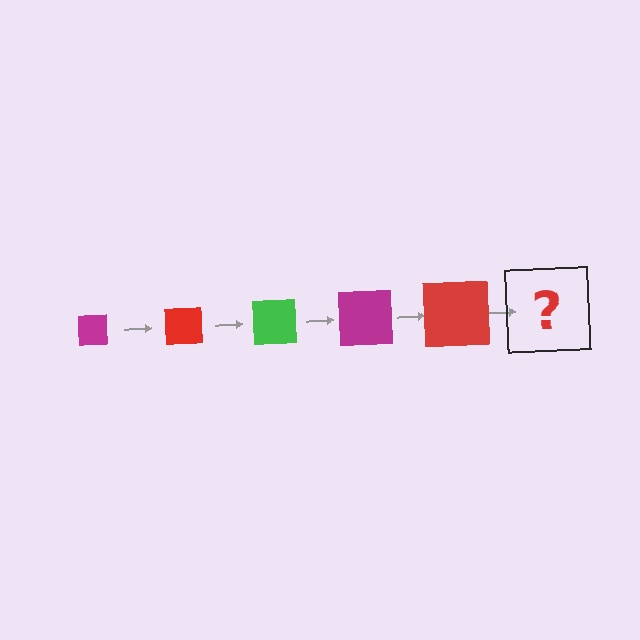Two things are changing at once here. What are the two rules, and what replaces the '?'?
The two rules are that the square grows larger each step and the color cycles through magenta, red, and green. The '?' should be a green square, larger than the previous one.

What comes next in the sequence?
The next element should be a green square, larger than the previous one.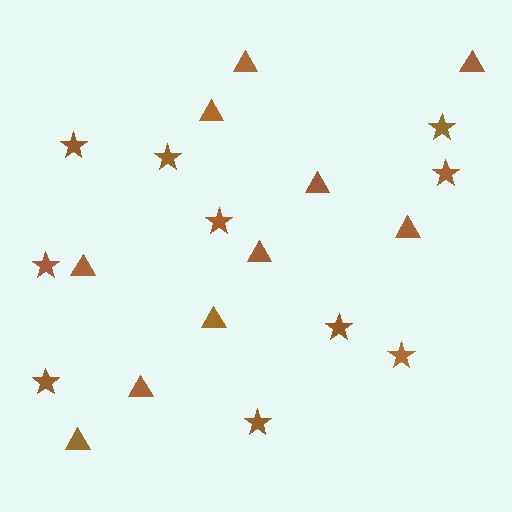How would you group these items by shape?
There are 2 groups: one group of stars (10) and one group of triangles (10).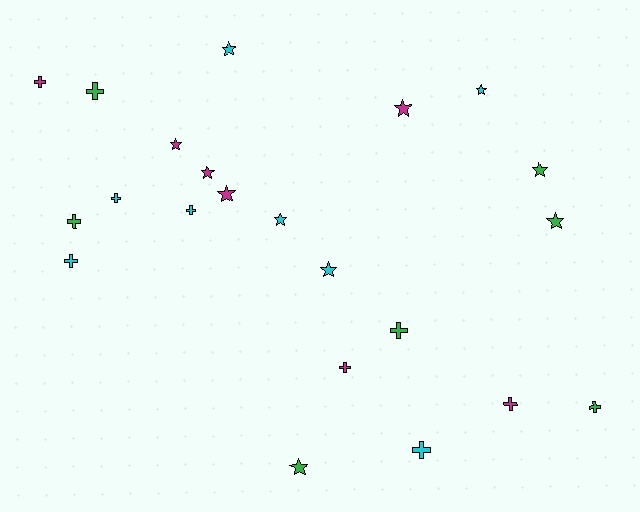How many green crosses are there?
There are 4 green crosses.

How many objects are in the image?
There are 22 objects.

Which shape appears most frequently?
Star, with 11 objects.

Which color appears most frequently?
Cyan, with 8 objects.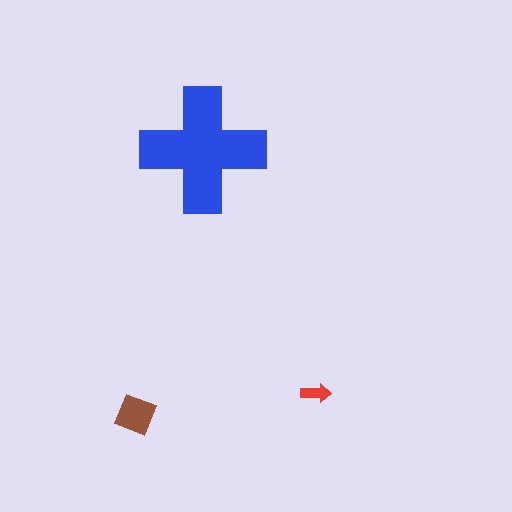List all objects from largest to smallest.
The blue cross, the brown diamond, the red arrow.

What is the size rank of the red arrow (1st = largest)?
3rd.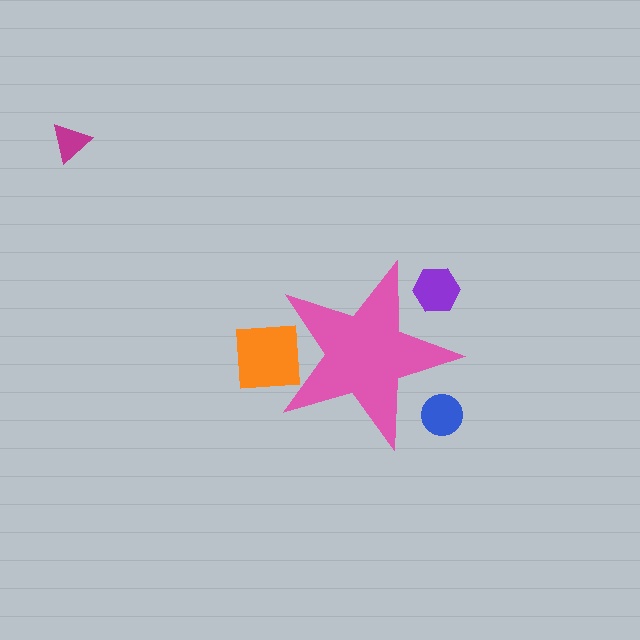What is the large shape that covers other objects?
A pink star.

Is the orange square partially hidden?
Yes, the orange square is partially hidden behind the pink star.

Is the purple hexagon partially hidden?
Yes, the purple hexagon is partially hidden behind the pink star.